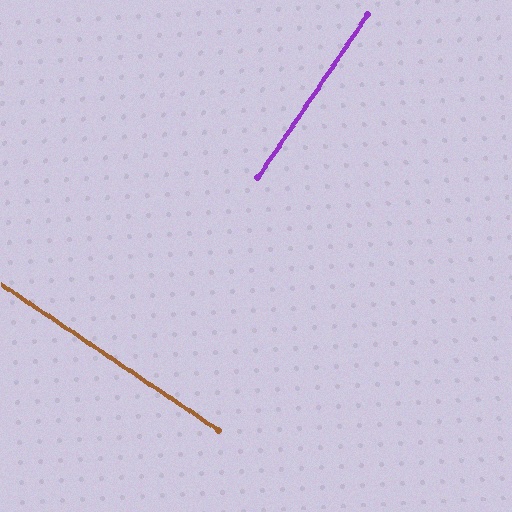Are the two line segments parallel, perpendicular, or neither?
Perpendicular — they meet at approximately 90°.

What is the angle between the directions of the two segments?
Approximately 90 degrees.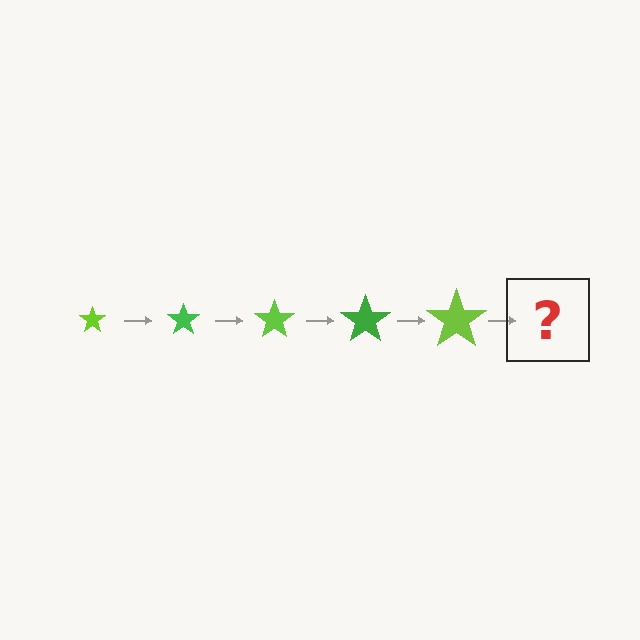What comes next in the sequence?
The next element should be a green star, larger than the previous one.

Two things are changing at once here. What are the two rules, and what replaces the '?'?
The two rules are that the star grows larger each step and the color cycles through lime and green. The '?' should be a green star, larger than the previous one.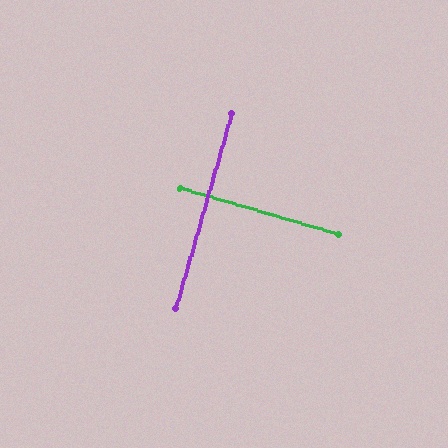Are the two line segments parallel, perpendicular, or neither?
Perpendicular — they meet at approximately 90°.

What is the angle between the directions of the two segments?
Approximately 90 degrees.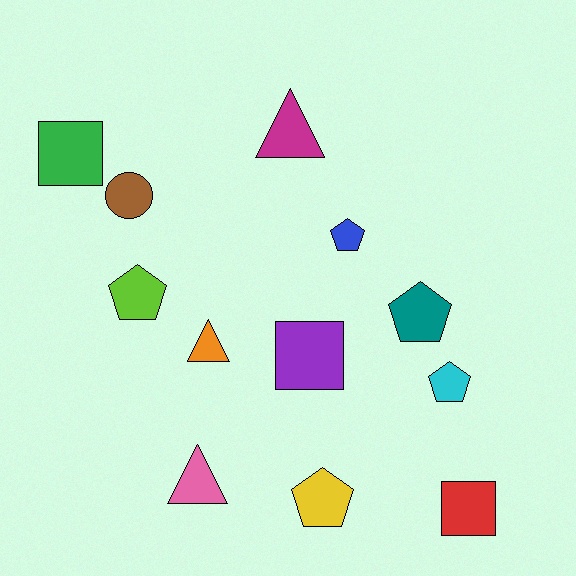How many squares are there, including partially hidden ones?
There are 3 squares.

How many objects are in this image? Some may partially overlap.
There are 12 objects.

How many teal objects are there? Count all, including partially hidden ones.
There is 1 teal object.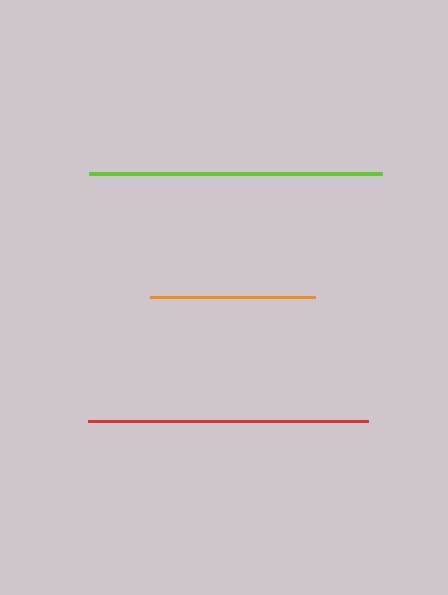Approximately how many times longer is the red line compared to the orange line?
The red line is approximately 1.7 times the length of the orange line.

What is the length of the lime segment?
The lime segment is approximately 294 pixels long.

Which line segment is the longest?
The lime line is the longest at approximately 294 pixels.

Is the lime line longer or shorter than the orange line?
The lime line is longer than the orange line.